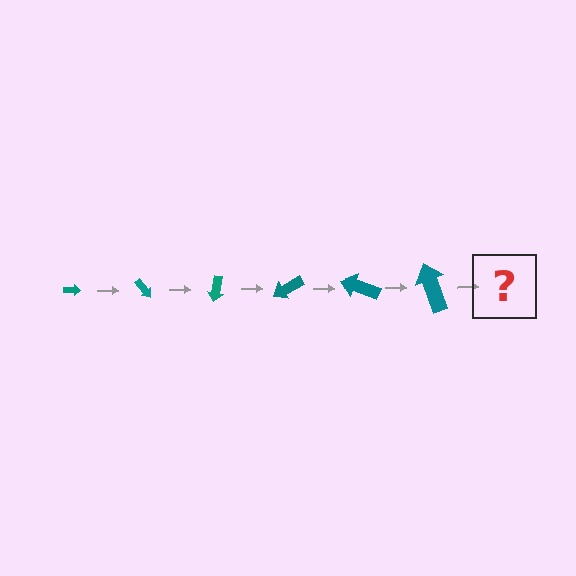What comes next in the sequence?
The next element should be an arrow, larger than the previous one and rotated 300 degrees from the start.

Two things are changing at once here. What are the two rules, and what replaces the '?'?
The two rules are that the arrow grows larger each step and it rotates 50 degrees each step. The '?' should be an arrow, larger than the previous one and rotated 300 degrees from the start.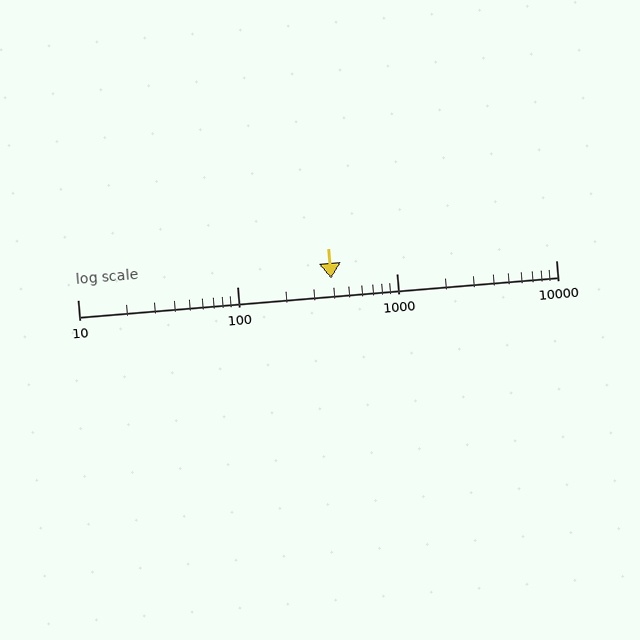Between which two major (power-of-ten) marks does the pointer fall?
The pointer is between 100 and 1000.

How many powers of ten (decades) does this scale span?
The scale spans 3 decades, from 10 to 10000.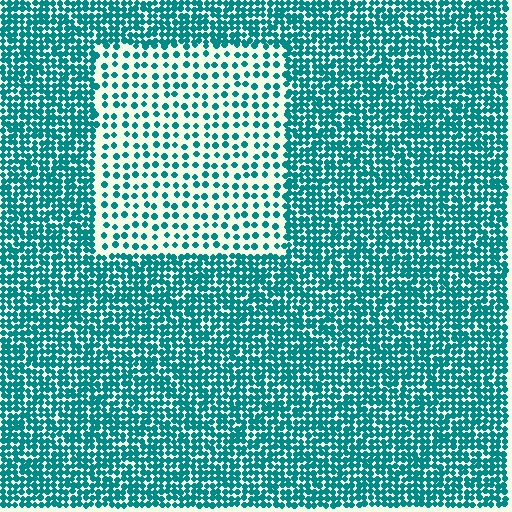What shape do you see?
I see a rectangle.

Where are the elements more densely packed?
The elements are more densely packed outside the rectangle boundary.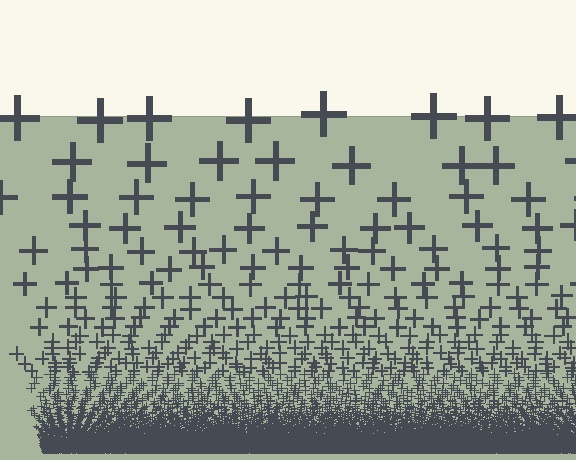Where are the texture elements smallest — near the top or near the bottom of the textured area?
Near the bottom.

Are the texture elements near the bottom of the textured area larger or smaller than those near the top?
Smaller. The gradient is inverted — elements near the bottom are smaller and denser.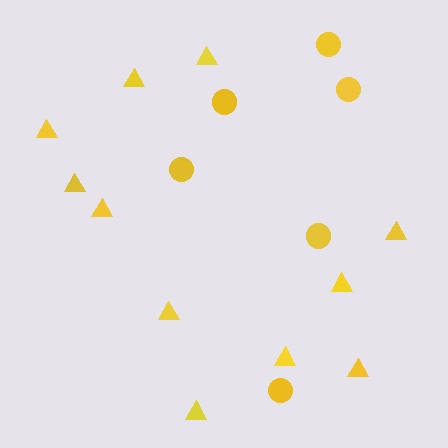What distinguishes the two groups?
There are 2 groups: one group of circles (6) and one group of triangles (11).